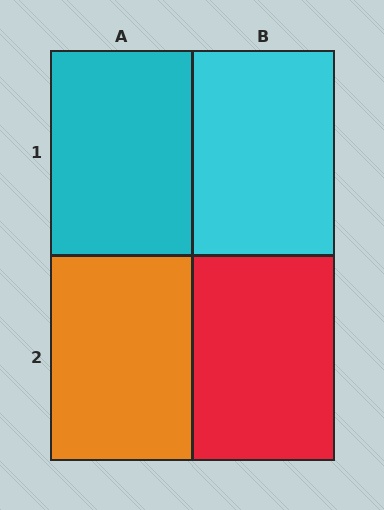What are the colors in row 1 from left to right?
Cyan, cyan.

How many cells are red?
1 cell is red.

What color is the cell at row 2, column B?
Red.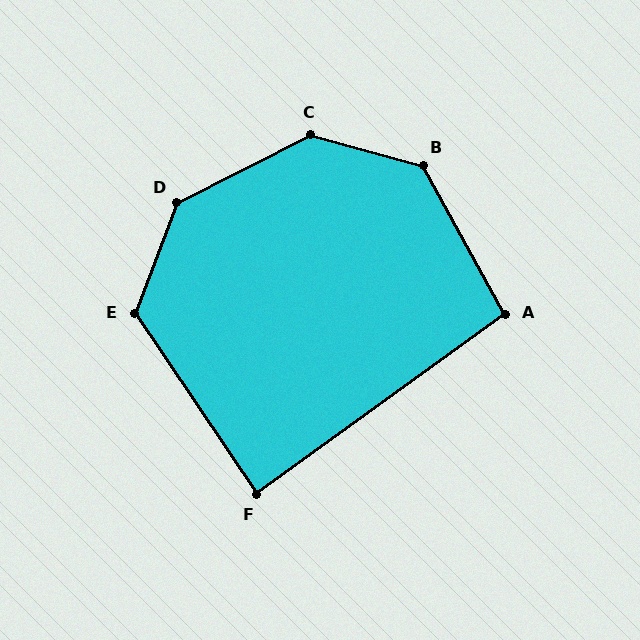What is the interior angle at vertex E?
Approximately 125 degrees (obtuse).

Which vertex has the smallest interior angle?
F, at approximately 88 degrees.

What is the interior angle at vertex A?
Approximately 97 degrees (obtuse).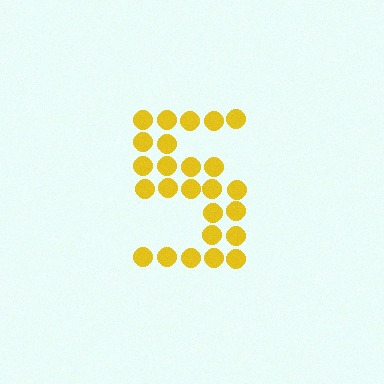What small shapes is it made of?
It is made of small circles.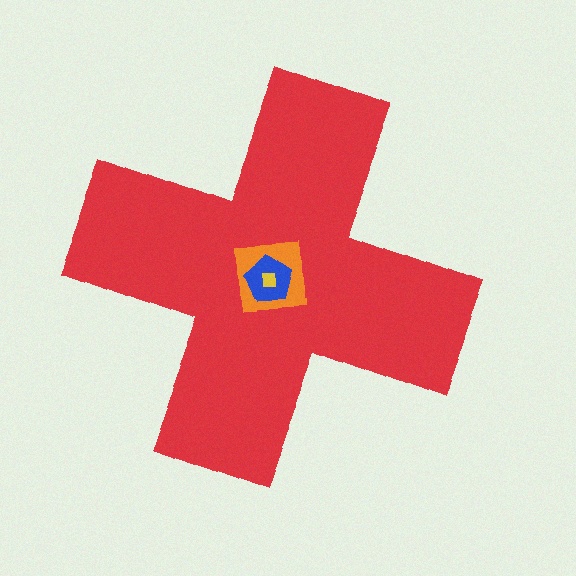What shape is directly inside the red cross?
The orange square.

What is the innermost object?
The yellow square.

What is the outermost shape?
The red cross.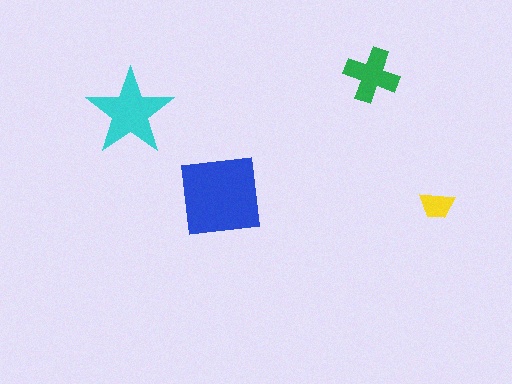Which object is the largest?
The blue square.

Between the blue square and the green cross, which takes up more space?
The blue square.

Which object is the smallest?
The yellow trapezoid.